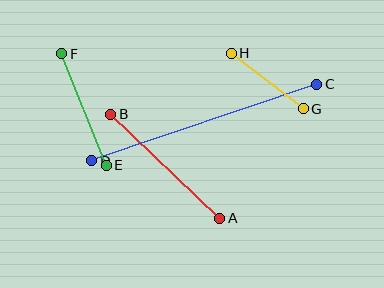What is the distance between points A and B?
The distance is approximately 151 pixels.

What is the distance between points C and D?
The distance is approximately 238 pixels.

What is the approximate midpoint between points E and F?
The midpoint is at approximately (84, 110) pixels.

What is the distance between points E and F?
The distance is approximately 120 pixels.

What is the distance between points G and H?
The distance is approximately 91 pixels.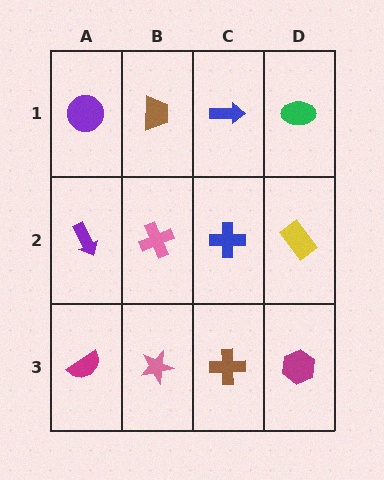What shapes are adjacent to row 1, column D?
A yellow rectangle (row 2, column D), a blue arrow (row 1, column C).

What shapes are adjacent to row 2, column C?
A blue arrow (row 1, column C), a brown cross (row 3, column C), a pink cross (row 2, column B), a yellow rectangle (row 2, column D).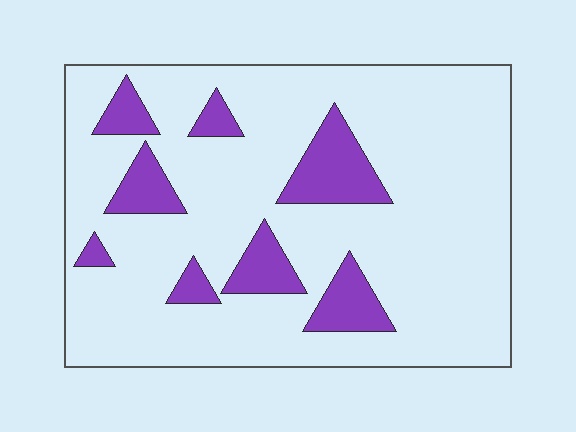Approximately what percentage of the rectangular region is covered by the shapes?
Approximately 15%.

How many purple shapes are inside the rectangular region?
8.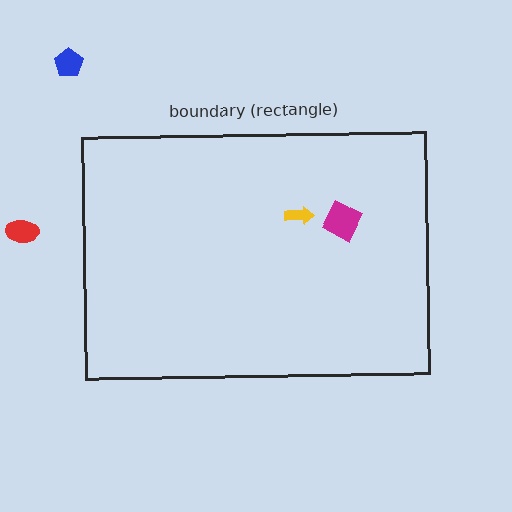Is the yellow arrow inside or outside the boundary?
Inside.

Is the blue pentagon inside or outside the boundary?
Outside.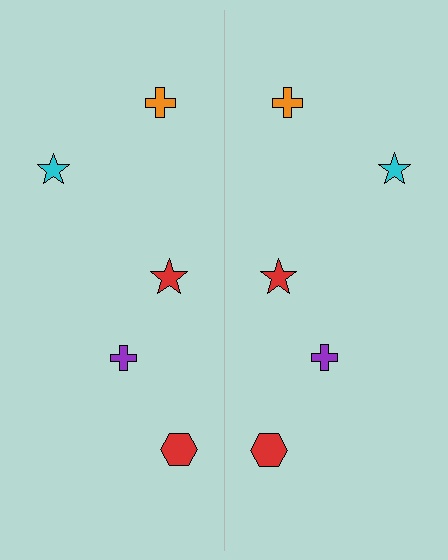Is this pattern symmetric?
Yes, this pattern has bilateral (reflection) symmetry.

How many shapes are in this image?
There are 10 shapes in this image.